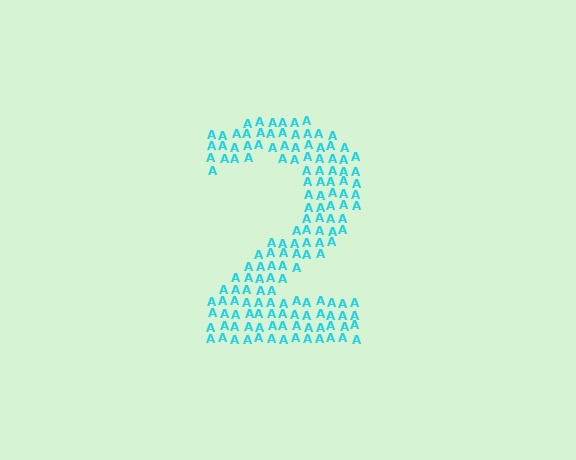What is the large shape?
The large shape is the digit 2.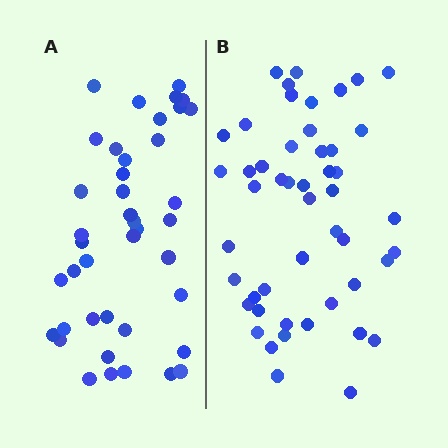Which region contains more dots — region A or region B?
Region B (the right region) has more dots.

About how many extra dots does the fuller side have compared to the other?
Region B has roughly 8 or so more dots than region A.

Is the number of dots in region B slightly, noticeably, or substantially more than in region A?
Region B has only slightly more — the two regions are fairly close. The ratio is roughly 1.2 to 1.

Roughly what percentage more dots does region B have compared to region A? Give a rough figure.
About 20% more.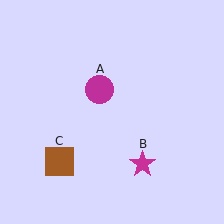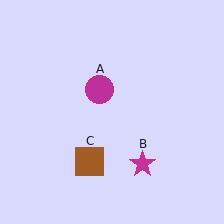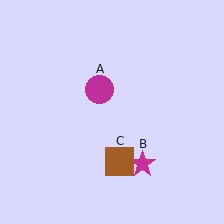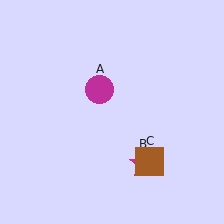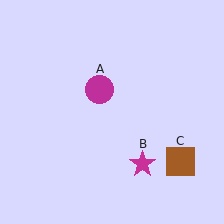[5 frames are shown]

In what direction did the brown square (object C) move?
The brown square (object C) moved right.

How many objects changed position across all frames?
1 object changed position: brown square (object C).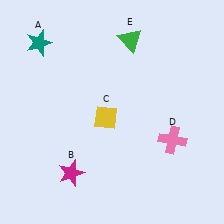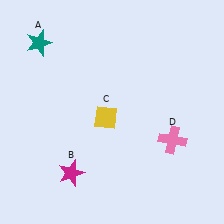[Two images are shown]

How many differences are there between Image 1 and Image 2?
There is 1 difference between the two images.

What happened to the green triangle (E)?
The green triangle (E) was removed in Image 2. It was in the top-right area of Image 1.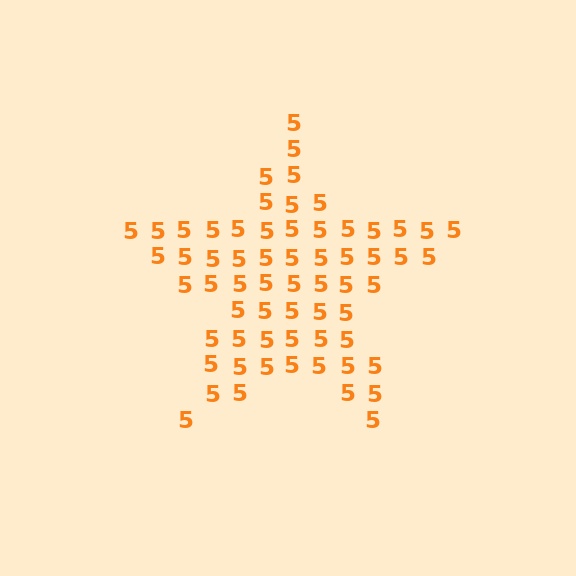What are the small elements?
The small elements are digit 5's.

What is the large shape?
The large shape is a star.